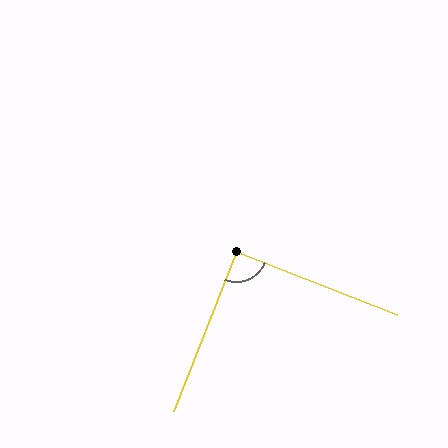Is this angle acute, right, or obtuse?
It is approximately a right angle.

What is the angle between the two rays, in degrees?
Approximately 90 degrees.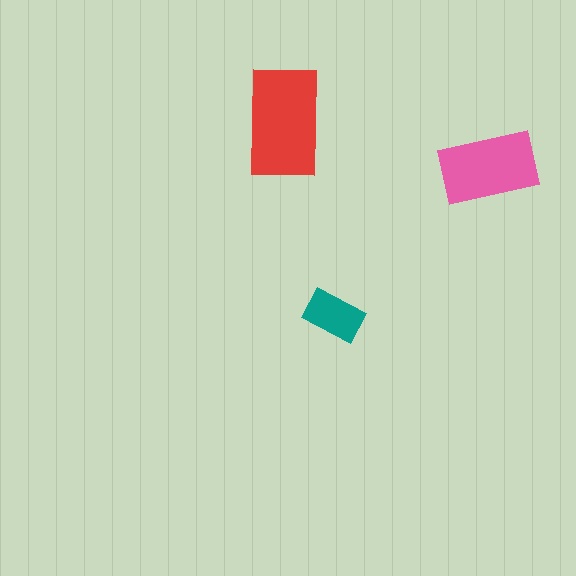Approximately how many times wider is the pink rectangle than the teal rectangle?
About 1.5 times wider.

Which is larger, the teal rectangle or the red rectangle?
The red one.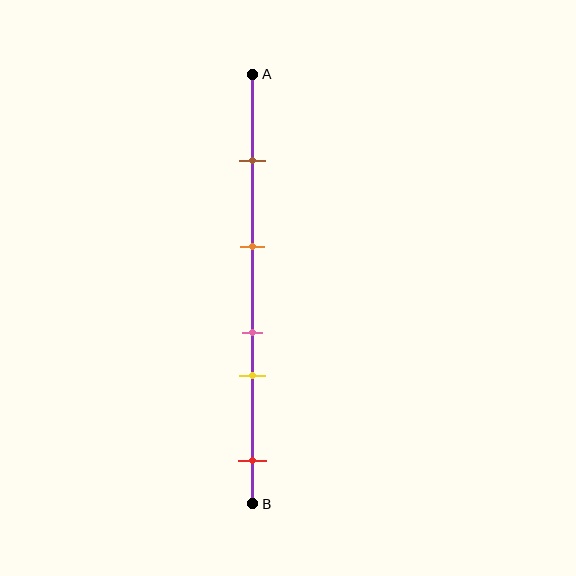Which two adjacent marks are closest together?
The pink and yellow marks are the closest adjacent pair.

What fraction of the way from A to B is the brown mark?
The brown mark is approximately 20% (0.2) of the way from A to B.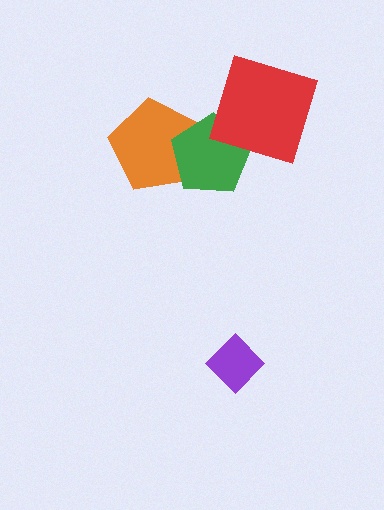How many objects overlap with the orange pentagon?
1 object overlaps with the orange pentagon.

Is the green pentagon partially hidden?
Yes, it is partially covered by another shape.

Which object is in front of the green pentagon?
The red square is in front of the green pentagon.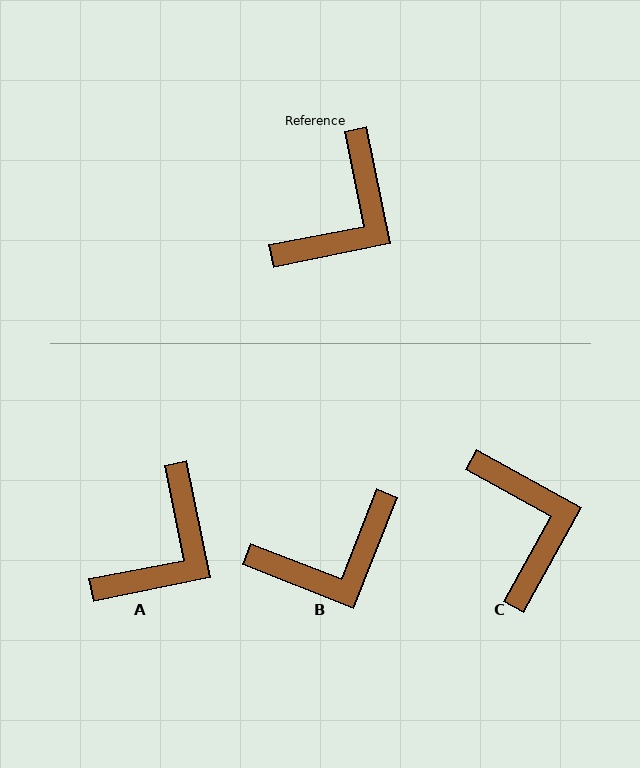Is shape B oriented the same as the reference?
No, it is off by about 33 degrees.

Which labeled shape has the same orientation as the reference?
A.